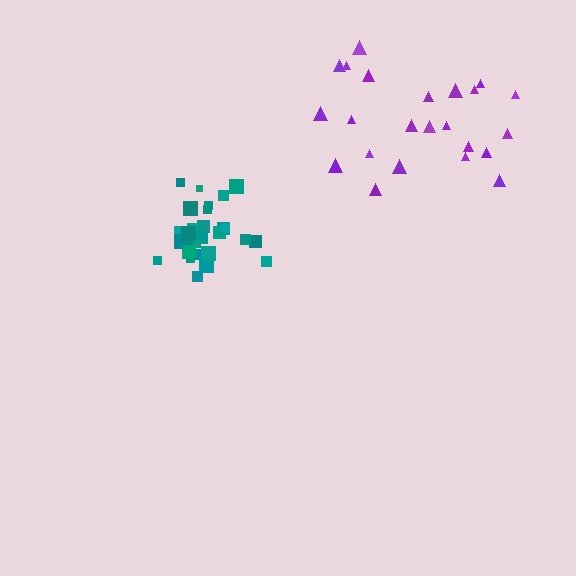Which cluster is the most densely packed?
Teal.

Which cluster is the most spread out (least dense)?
Purple.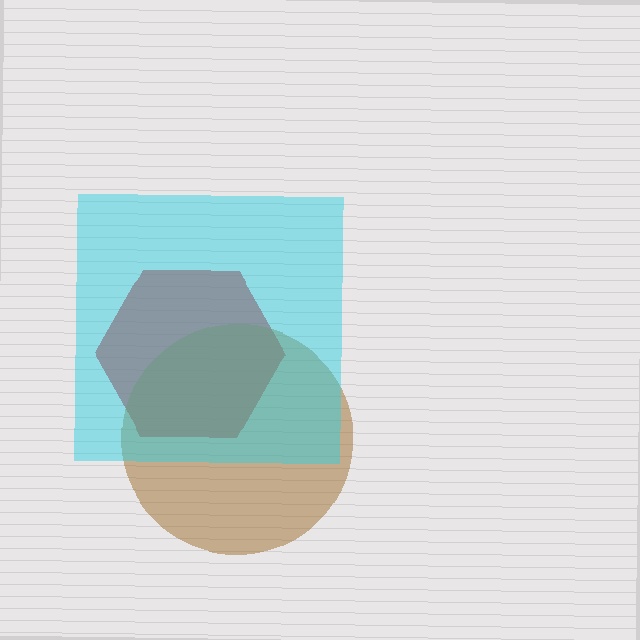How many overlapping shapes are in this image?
There are 3 overlapping shapes in the image.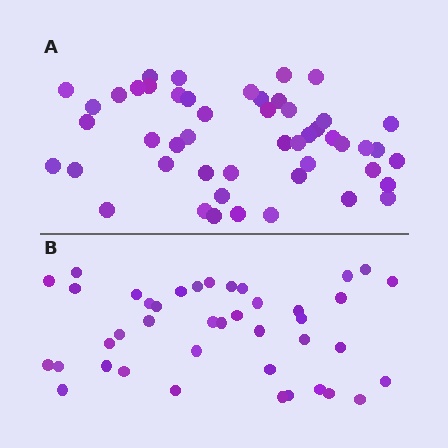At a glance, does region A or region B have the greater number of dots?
Region A (the top region) has more dots.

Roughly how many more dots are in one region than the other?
Region A has roughly 8 or so more dots than region B.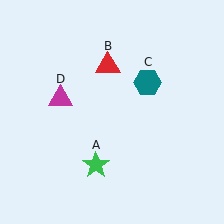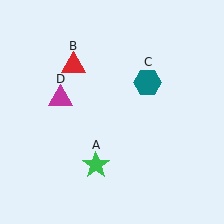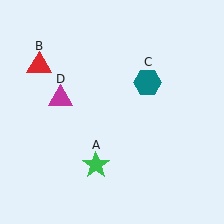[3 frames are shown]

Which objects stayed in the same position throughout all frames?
Green star (object A) and teal hexagon (object C) and magenta triangle (object D) remained stationary.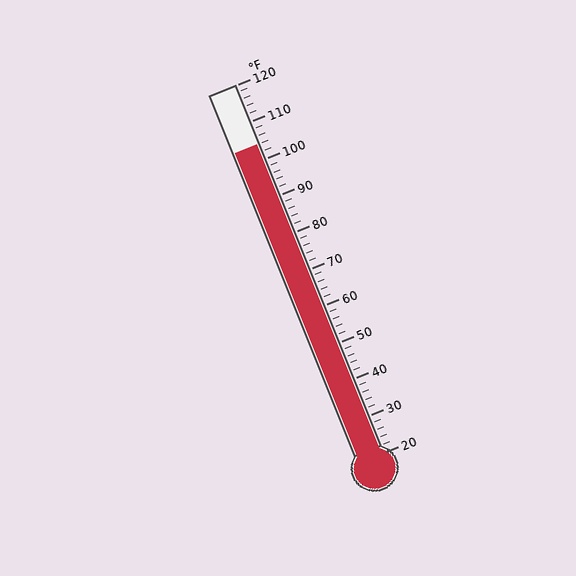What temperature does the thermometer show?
The thermometer shows approximately 104°F.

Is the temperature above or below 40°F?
The temperature is above 40°F.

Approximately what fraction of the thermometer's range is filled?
The thermometer is filled to approximately 85% of its range.